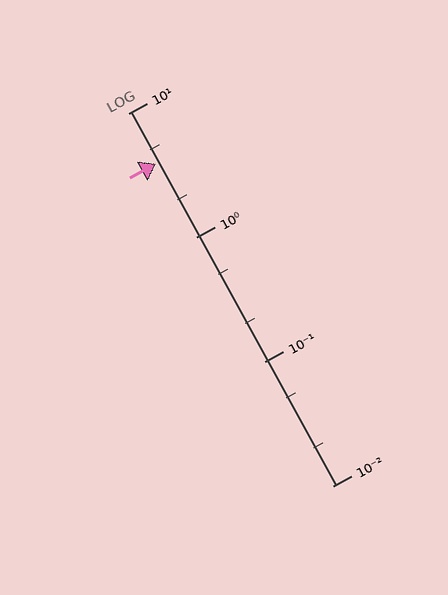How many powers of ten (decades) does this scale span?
The scale spans 3 decades, from 0.01 to 10.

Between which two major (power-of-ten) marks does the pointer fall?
The pointer is between 1 and 10.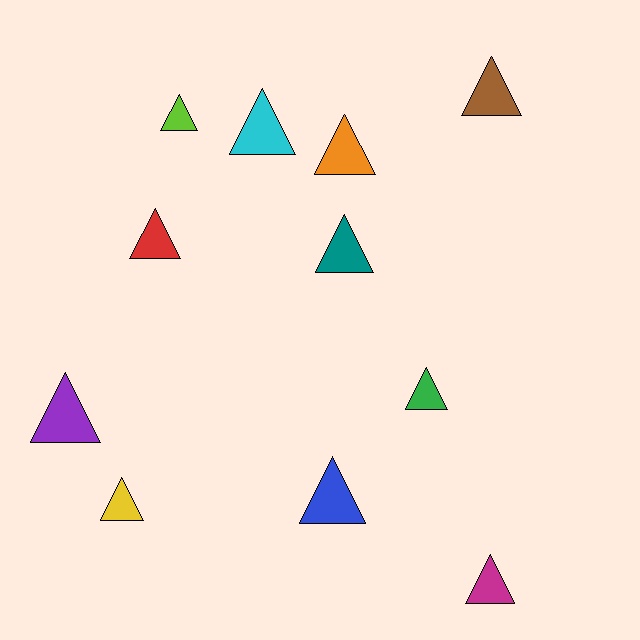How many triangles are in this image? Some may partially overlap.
There are 11 triangles.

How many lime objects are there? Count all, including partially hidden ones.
There is 1 lime object.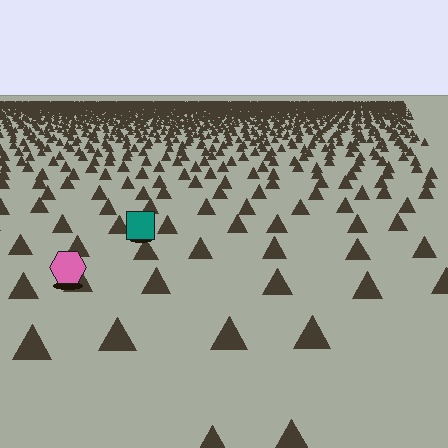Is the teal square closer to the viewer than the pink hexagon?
No. The pink hexagon is closer — you can tell from the texture gradient: the ground texture is coarser near it.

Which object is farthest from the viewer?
The teal square is farthest from the viewer. It appears smaller and the ground texture around it is denser.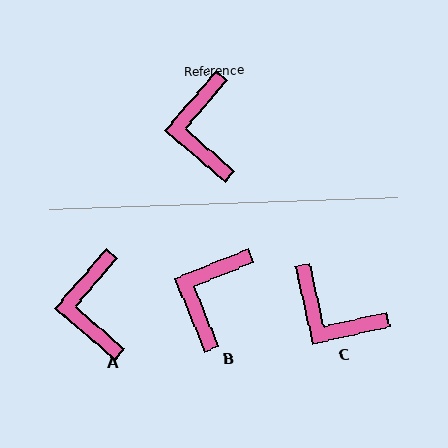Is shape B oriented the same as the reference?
No, it is off by about 27 degrees.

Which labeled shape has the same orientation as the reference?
A.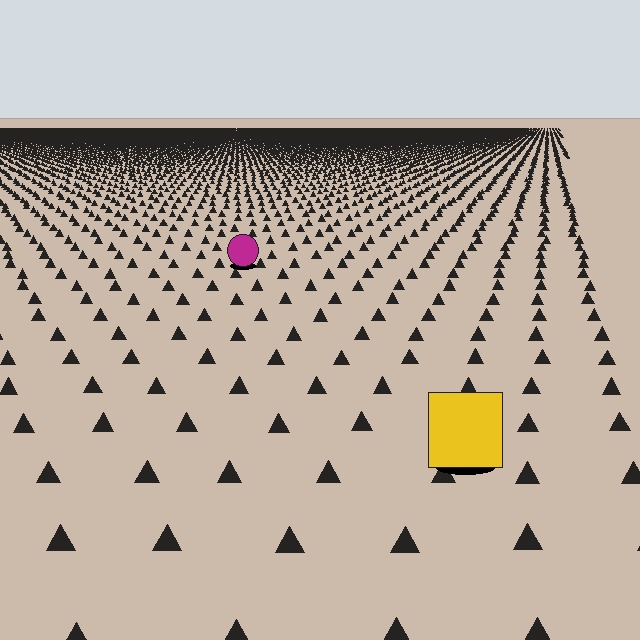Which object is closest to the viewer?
The yellow square is closest. The texture marks near it are larger and more spread out.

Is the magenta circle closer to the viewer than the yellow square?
No. The yellow square is closer — you can tell from the texture gradient: the ground texture is coarser near it.